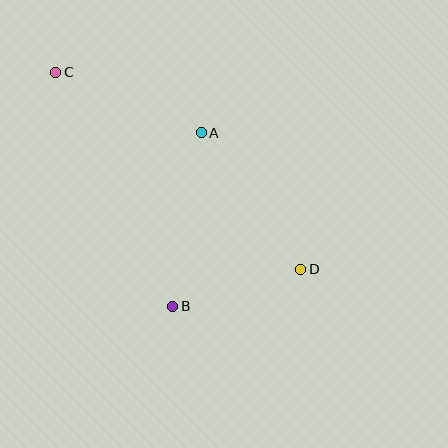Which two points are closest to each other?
Points B and D are closest to each other.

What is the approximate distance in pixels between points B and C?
The distance between B and C is approximately 261 pixels.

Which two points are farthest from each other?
Points C and D are farthest from each other.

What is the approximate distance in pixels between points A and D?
The distance between A and D is approximately 169 pixels.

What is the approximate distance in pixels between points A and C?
The distance between A and C is approximately 158 pixels.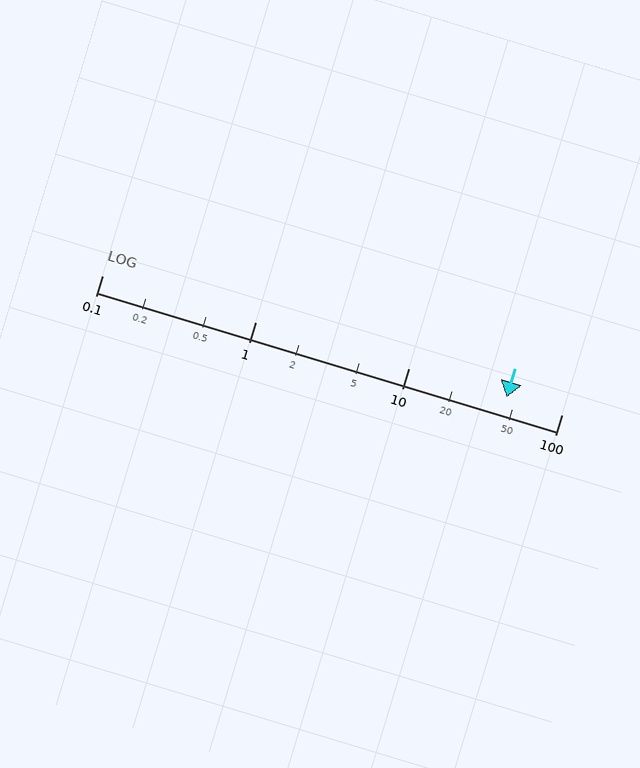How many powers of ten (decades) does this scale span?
The scale spans 3 decades, from 0.1 to 100.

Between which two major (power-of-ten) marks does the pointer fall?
The pointer is between 10 and 100.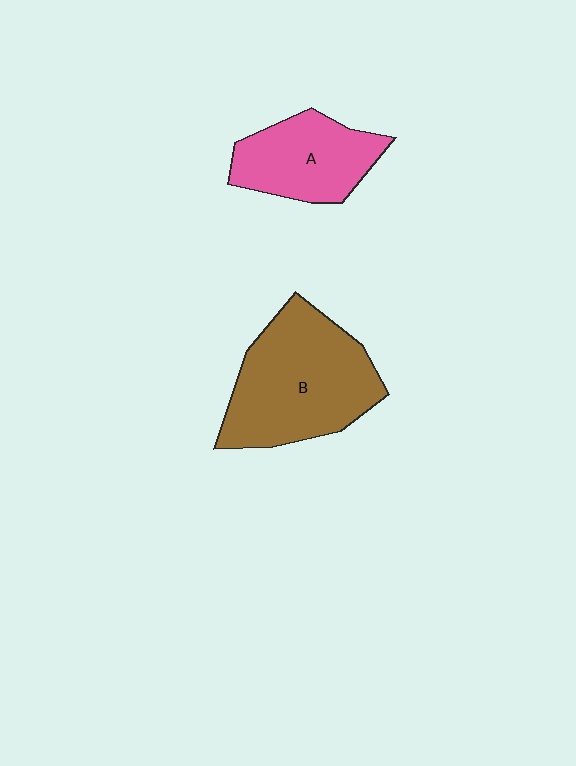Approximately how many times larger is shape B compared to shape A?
Approximately 1.6 times.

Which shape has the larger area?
Shape B (brown).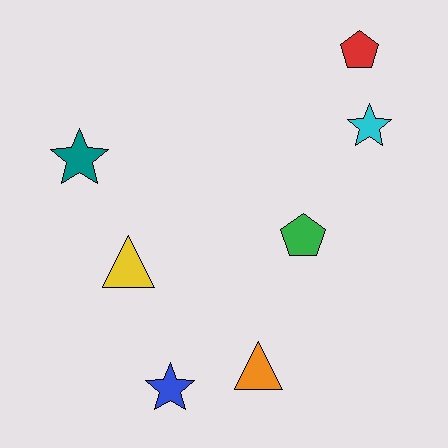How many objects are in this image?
There are 7 objects.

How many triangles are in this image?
There are 2 triangles.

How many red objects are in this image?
There is 1 red object.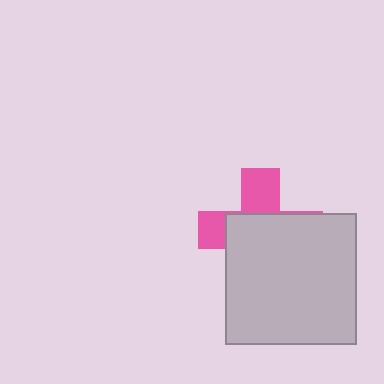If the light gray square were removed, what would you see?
You would see the complete pink cross.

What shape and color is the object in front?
The object in front is a light gray square.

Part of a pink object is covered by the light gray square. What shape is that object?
It is a cross.